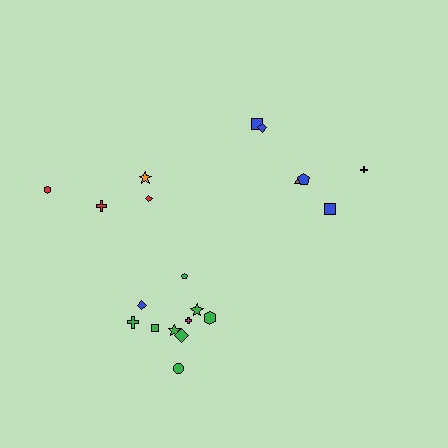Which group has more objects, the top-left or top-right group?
The top-right group.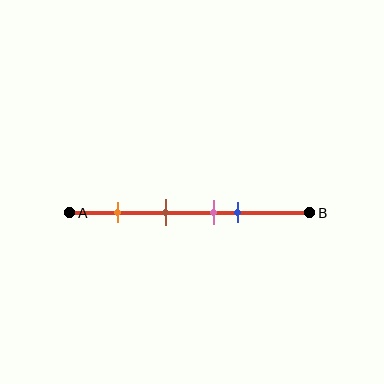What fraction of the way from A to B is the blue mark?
The blue mark is approximately 70% (0.7) of the way from A to B.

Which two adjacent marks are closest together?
The pink and blue marks are the closest adjacent pair.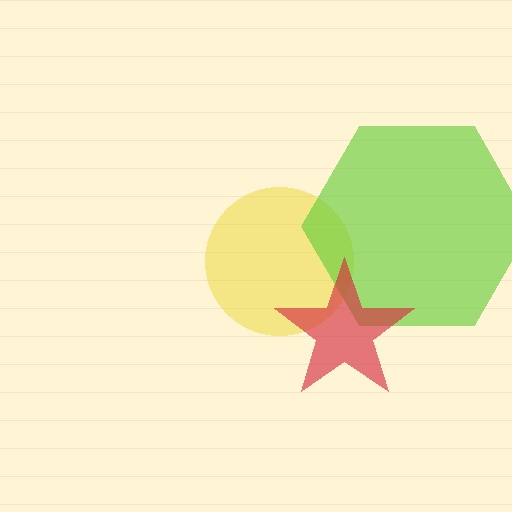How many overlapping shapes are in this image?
There are 3 overlapping shapes in the image.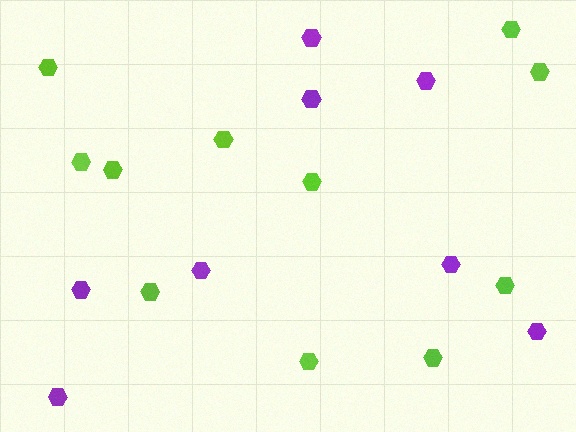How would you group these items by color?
There are 2 groups: one group of lime hexagons (11) and one group of purple hexagons (8).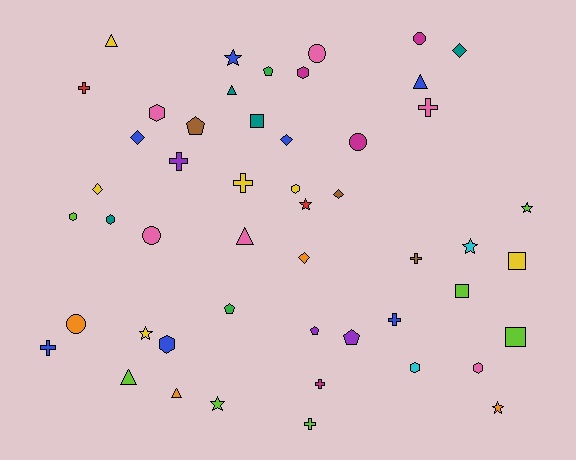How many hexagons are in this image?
There are 8 hexagons.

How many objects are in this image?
There are 50 objects.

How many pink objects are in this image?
There are 6 pink objects.